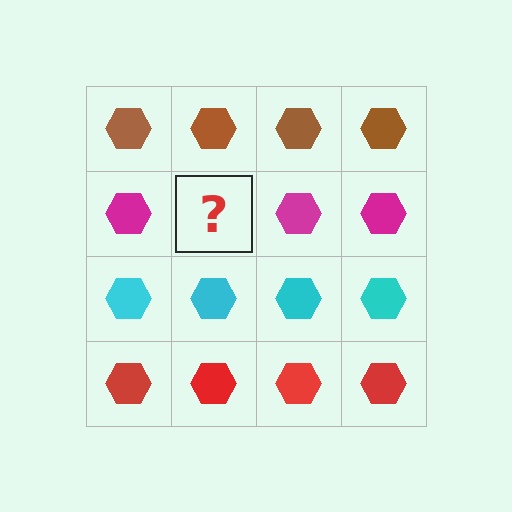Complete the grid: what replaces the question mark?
The question mark should be replaced with a magenta hexagon.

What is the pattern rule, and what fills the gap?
The rule is that each row has a consistent color. The gap should be filled with a magenta hexagon.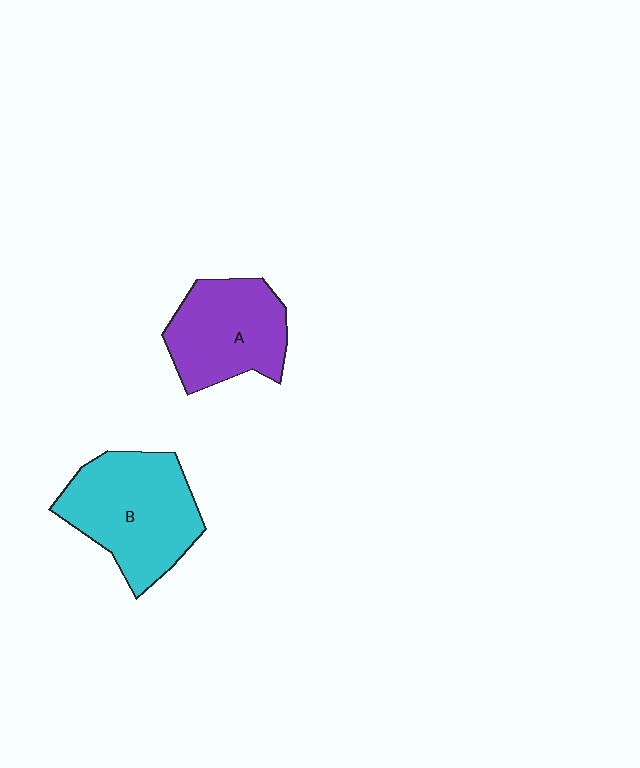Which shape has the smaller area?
Shape A (purple).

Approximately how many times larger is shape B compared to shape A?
Approximately 1.2 times.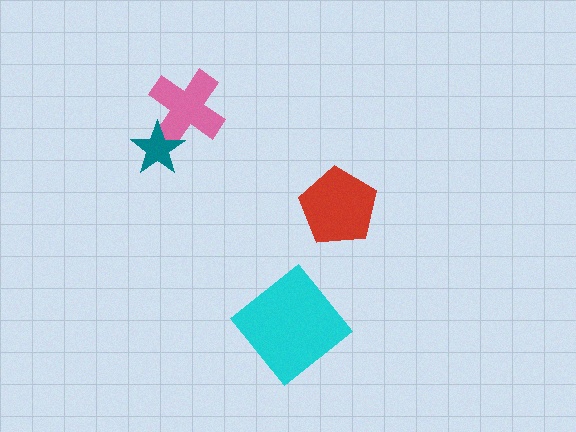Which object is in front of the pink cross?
The teal star is in front of the pink cross.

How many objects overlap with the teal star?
1 object overlaps with the teal star.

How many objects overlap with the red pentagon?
0 objects overlap with the red pentagon.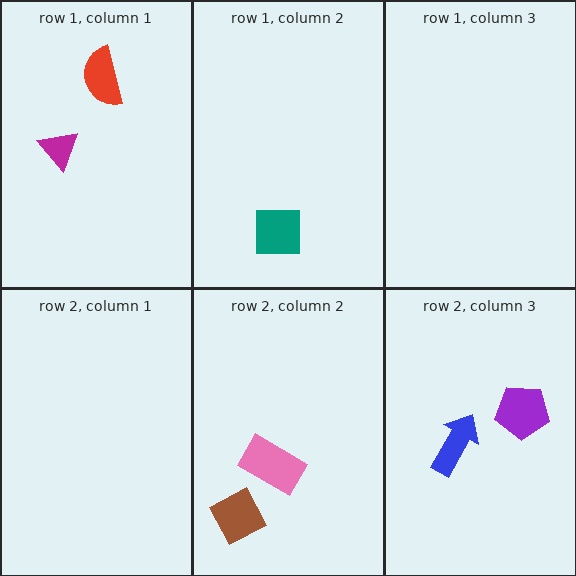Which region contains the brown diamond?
The row 2, column 2 region.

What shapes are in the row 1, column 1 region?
The red semicircle, the magenta triangle.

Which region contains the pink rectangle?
The row 2, column 2 region.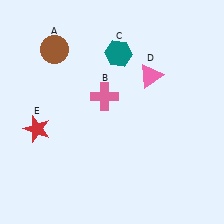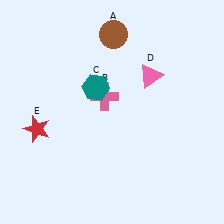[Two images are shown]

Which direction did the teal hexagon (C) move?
The teal hexagon (C) moved down.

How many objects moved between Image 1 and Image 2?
2 objects moved between the two images.